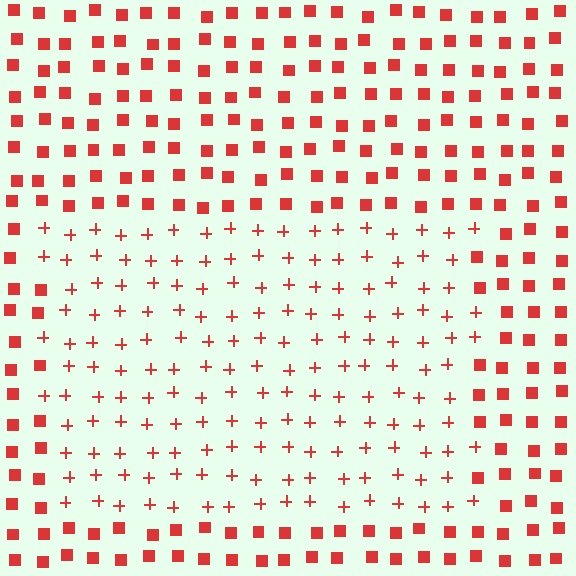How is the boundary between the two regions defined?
The boundary is defined by a change in element shape: plus signs inside vs. squares outside. All elements share the same color and spacing.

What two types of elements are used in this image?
The image uses plus signs inside the rectangle region and squares outside it.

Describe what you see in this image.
The image is filled with small red elements arranged in a uniform grid. A rectangle-shaped region contains plus signs, while the surrounding area contains squares. The boundary is defined purely by the change in element shape.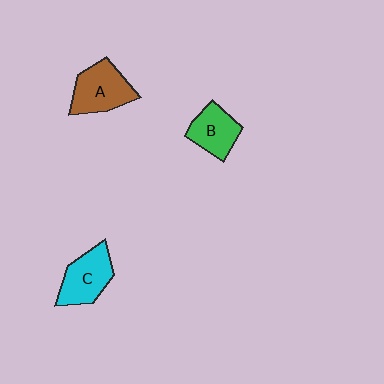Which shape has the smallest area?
Shape B (green).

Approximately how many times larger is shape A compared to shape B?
Approximately 1.3 times.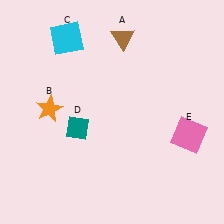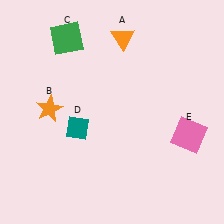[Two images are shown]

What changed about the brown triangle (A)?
In Image 1, A is brown. In Image 2, it changed to orange.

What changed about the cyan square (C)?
In Image 1, C is cyan. In Image 2, it changed to green.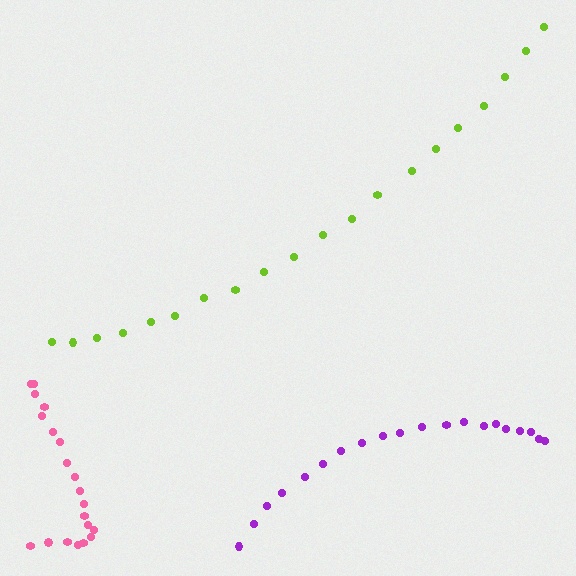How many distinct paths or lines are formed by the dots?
There are 3 distinct paths.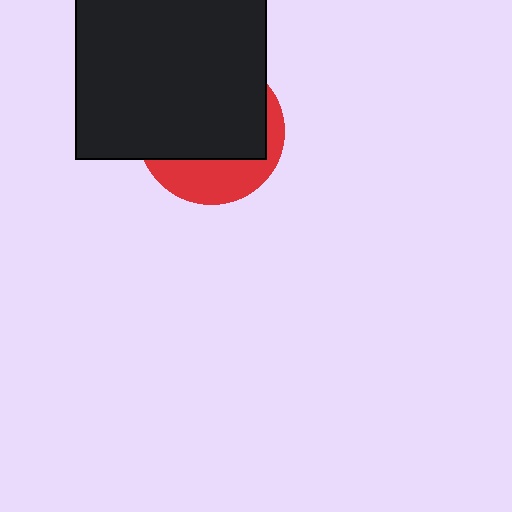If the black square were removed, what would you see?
You would see the complete red circle.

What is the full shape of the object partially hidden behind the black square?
The partially hidden object is a red circle.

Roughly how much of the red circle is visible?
A small part of it is visible (roughly 32%).